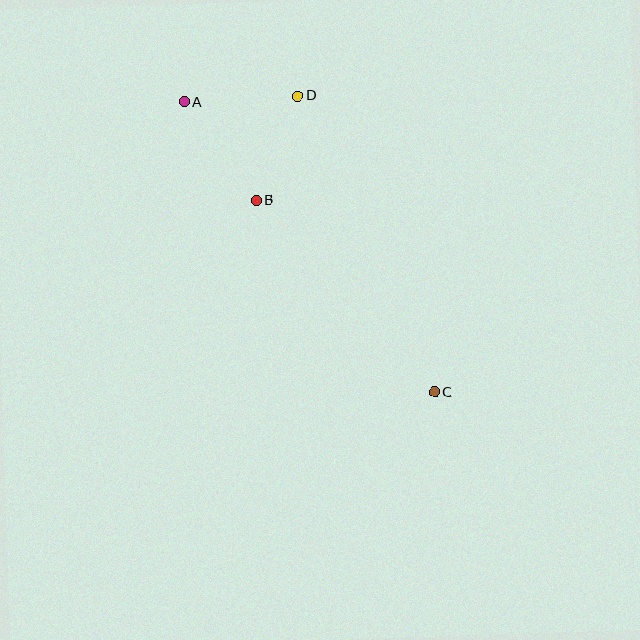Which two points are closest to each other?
Points B and D are closest to each other.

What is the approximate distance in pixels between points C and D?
The distance between C and D is approximately 326 pixels.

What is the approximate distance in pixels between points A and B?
The distance between A and B is approximately 122 pixels.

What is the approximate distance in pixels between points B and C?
The distance between B and C is approximately 262 pixels.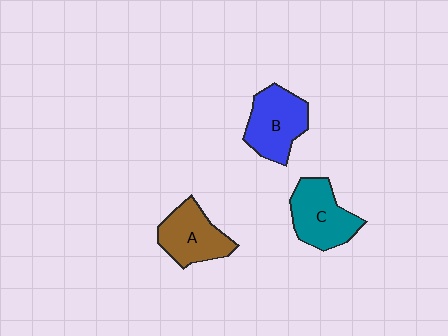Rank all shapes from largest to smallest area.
From largest to smallest: B (blue), C (teal), A (brown).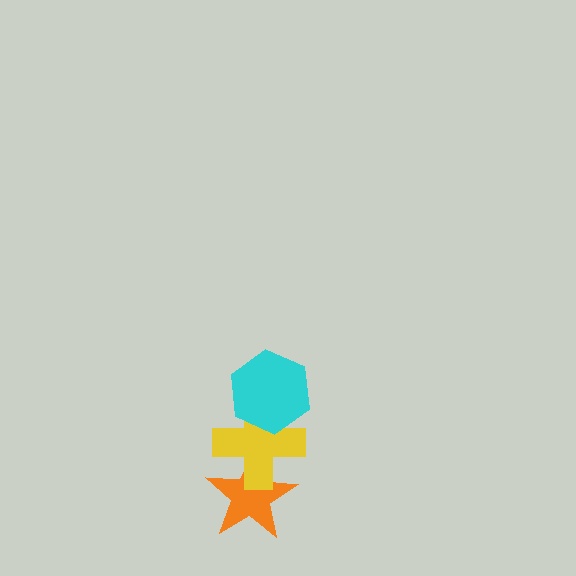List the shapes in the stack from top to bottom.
From top to bottom: the cyan hexagon, the yellow cross, the orange star.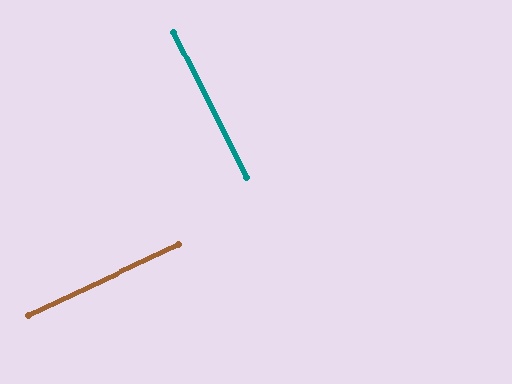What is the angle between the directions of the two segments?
Approximately 88 degrees.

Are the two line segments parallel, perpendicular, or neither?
Perpendicular — they meet at approximately 88°.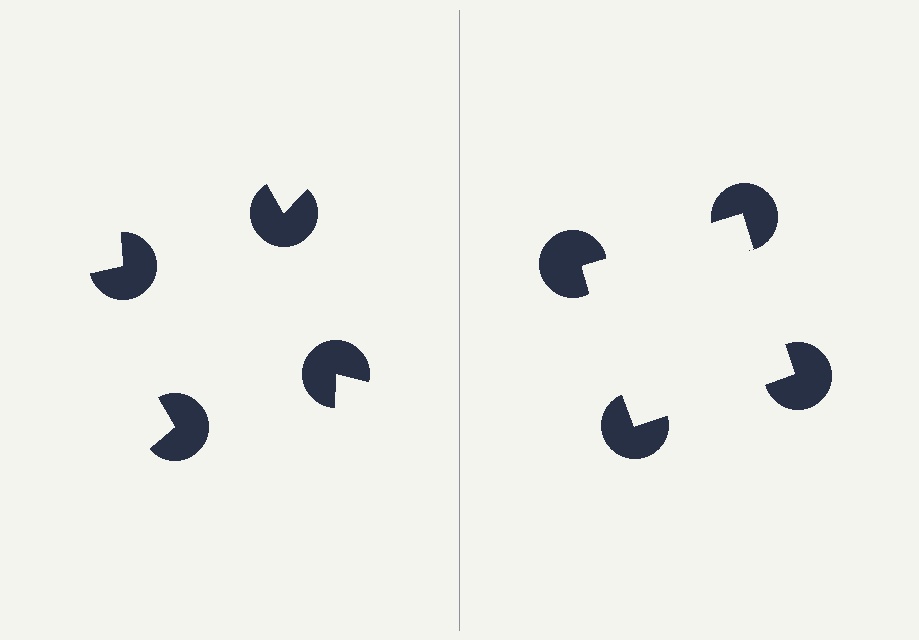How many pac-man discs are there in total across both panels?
8 — 4 on each side.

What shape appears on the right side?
An illusory square.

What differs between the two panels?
The pac-man discs are positioned identically on both sides; only the wedge orientations differ. On the right they align to a square; on the left they are misaligned.